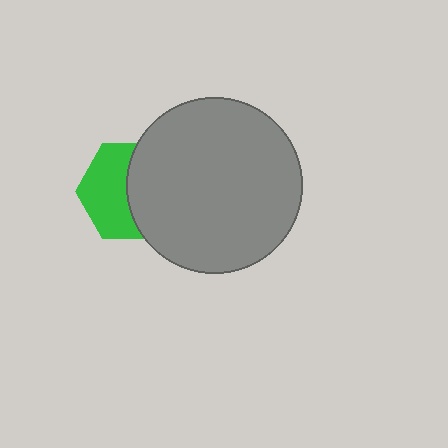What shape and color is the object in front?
The object in front is a gray circle.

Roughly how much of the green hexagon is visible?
About half of it is visible (roughly 51%).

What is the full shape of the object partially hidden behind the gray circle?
The partially hidden object is a green hexagon.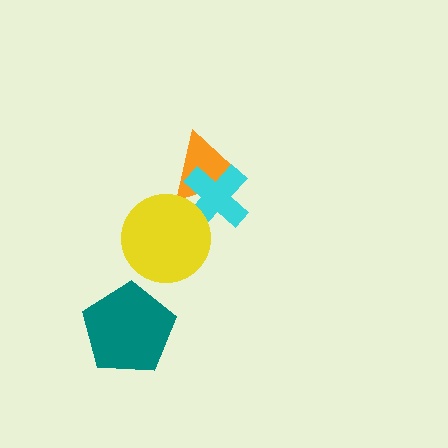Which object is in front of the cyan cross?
The yellow circle is in front of the cyan cross.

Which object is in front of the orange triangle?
The cyan cross is in front of the orange triangle.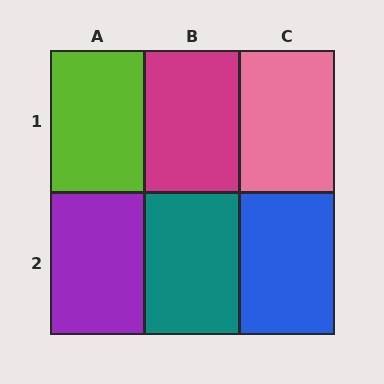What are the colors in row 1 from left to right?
Lime, magenta, pink.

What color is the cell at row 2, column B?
Teal.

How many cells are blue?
1 cell is blue.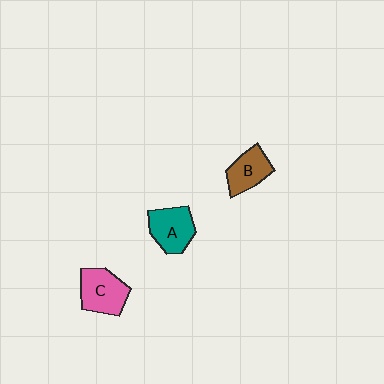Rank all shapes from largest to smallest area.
From largest to smallest: C (pink), A (teal), B (brown).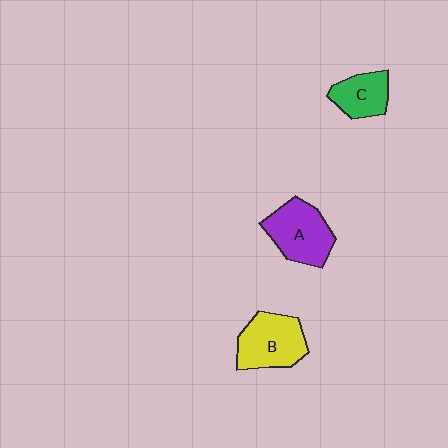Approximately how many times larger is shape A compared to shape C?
Approximately 1.5 times.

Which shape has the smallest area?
Shape C (green).